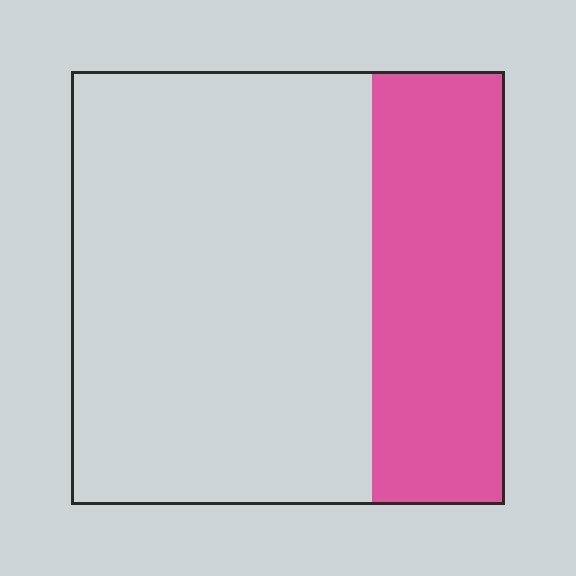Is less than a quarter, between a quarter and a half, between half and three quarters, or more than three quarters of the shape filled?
Between a quarter and a half.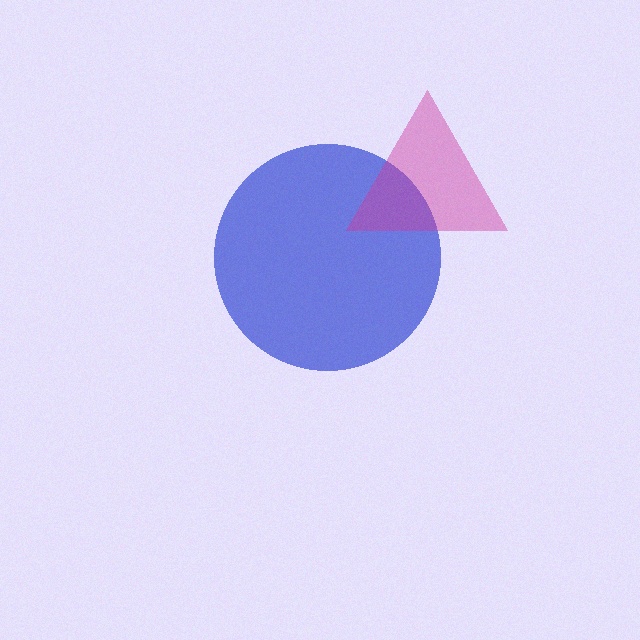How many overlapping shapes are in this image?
There are 2 overlapping shapes in the image.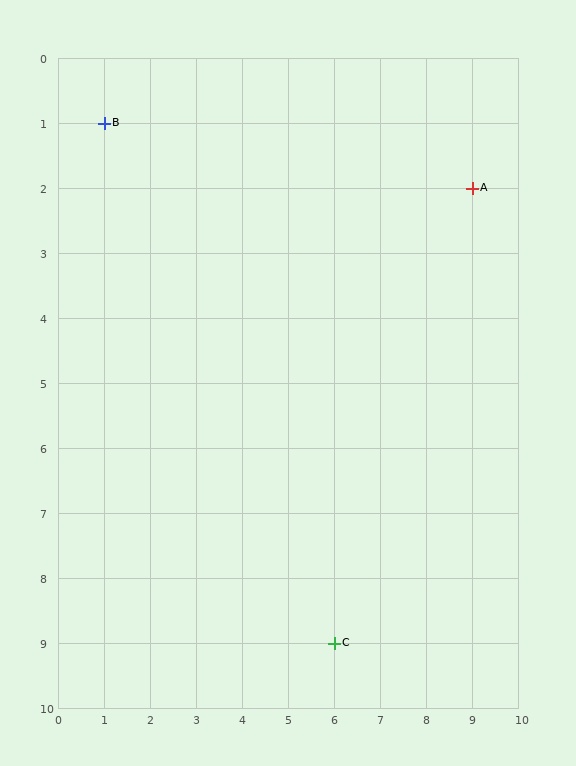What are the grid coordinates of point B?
Point B is at grid coordinates (1, 1).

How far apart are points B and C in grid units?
Points B and C are 5 columns and 8 rows apart (about 9.4 grid units diagonally).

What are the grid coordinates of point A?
Point A is at grid coordinates (9, 2).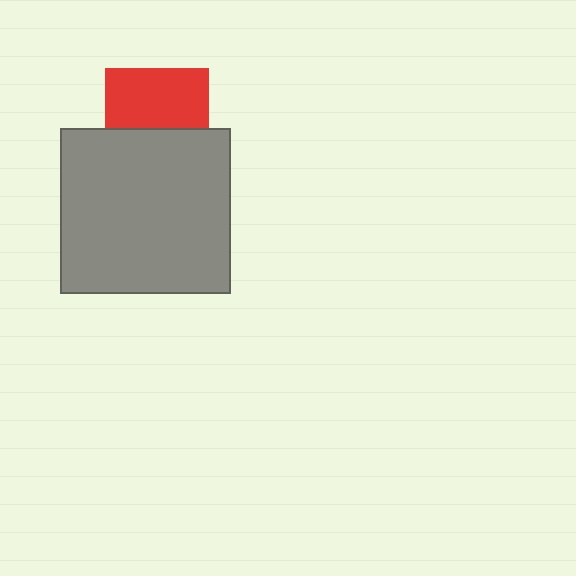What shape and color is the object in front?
The object in front is a gray rectangle.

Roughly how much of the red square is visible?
About half of it is visible (roughly 58%).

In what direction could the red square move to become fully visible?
The red square could move up. That would shift it out from behind the gray rectangle entirely.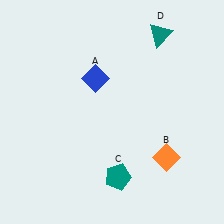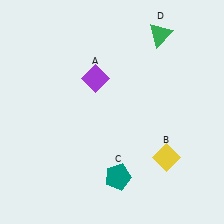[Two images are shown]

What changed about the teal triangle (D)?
In Image 1, D is teal. In Image 2, it changed to green.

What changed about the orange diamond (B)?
In Image 1, B is orange. In Image 2, it changed to yellow.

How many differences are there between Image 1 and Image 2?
There are 3 differences between the two images.